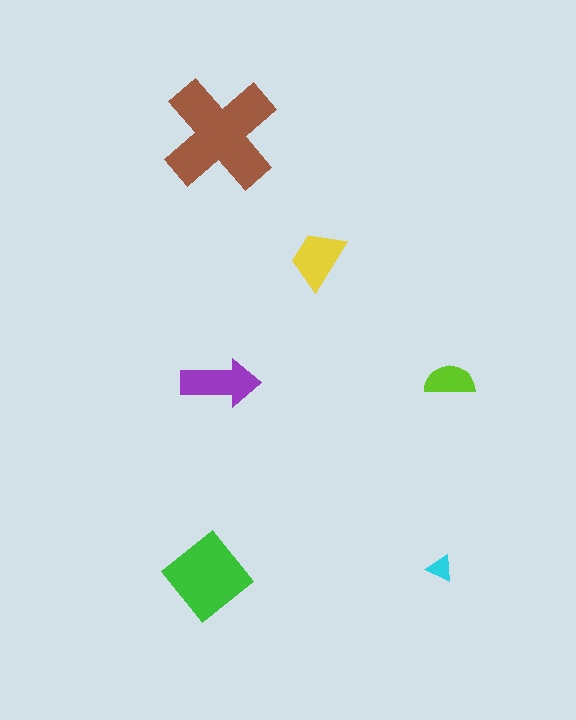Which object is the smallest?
The cyan triangle.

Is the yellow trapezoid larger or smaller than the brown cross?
Smaller.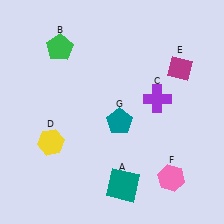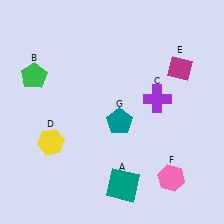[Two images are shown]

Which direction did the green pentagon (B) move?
The green pentagon (B) moved down.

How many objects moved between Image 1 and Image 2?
1 object moved between the two images.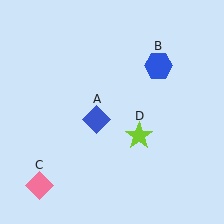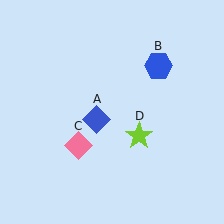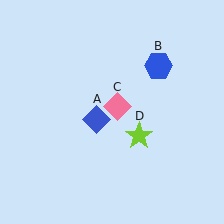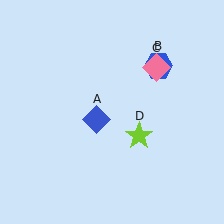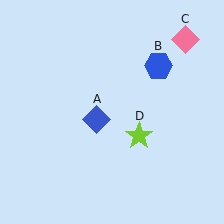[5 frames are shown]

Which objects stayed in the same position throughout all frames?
Blue diamond (object A) and blue hexagon (object B) and lime star (object D) remained stationary.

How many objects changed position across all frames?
1 object changed position: pink diamond (object C).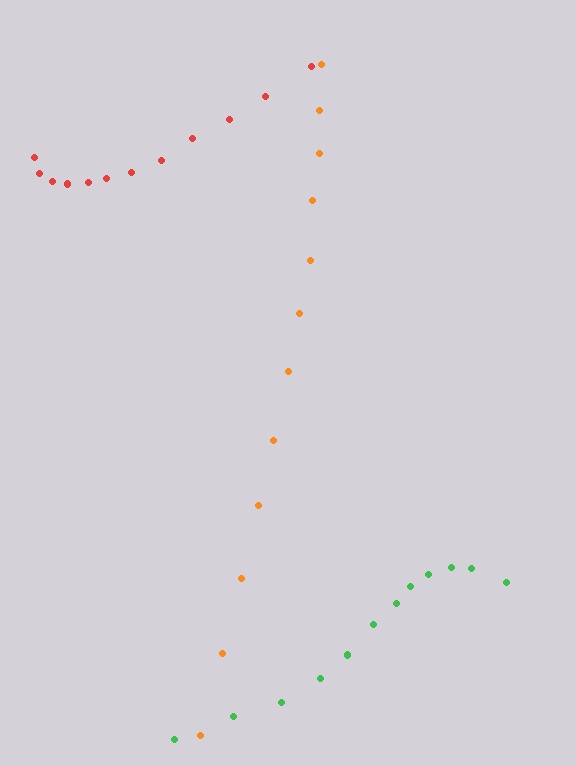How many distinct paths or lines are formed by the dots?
There are 3 distinct paths.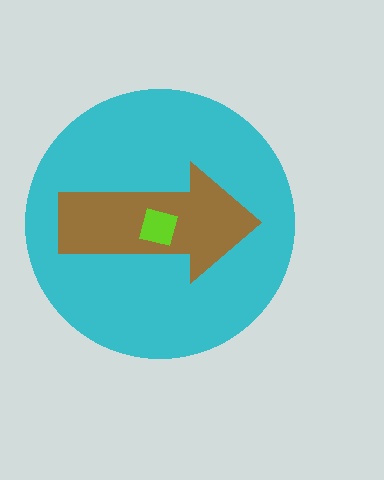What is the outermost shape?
The cyan circle.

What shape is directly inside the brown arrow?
The lime square.